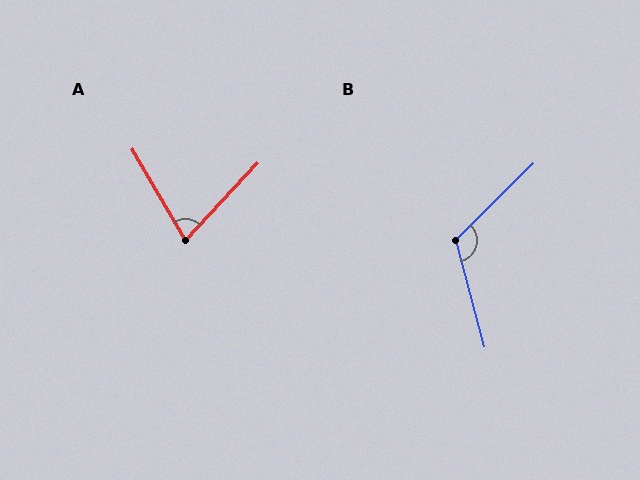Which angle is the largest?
B, at approximately 120 degrees.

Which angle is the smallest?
A, at approximately 73 degrees.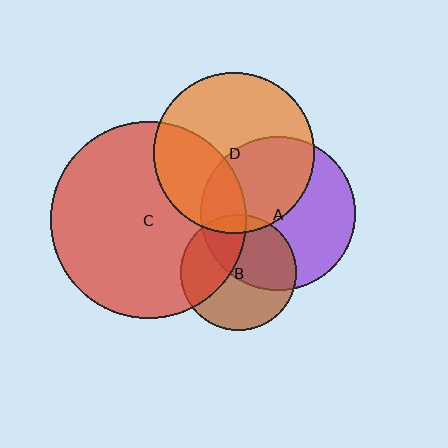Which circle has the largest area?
Circle C (red).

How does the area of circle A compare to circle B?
Approximately 1.8 times.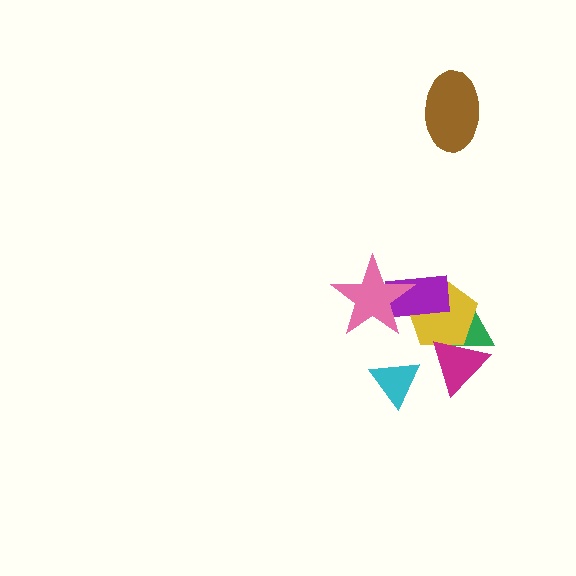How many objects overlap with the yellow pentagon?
4 objects overlap with the yellow pentagon.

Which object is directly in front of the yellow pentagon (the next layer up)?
The magenta triangle is directly in front of the yellow pentagon.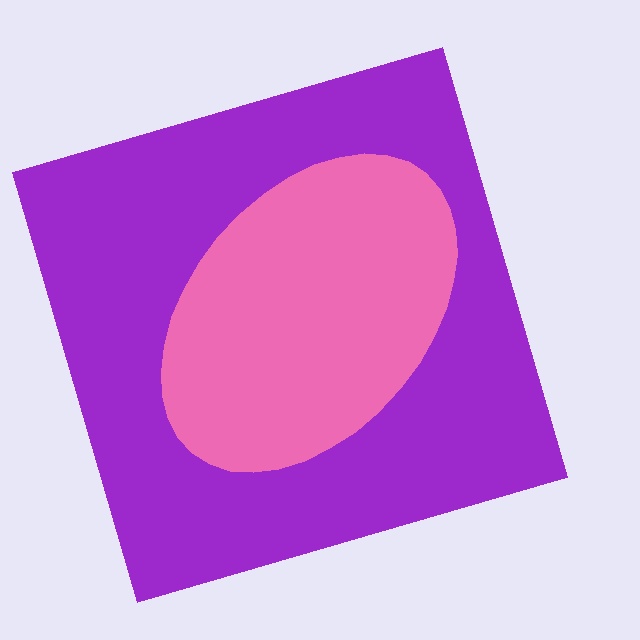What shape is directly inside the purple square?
The pink ellipse.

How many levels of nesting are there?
2.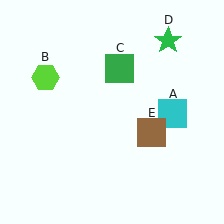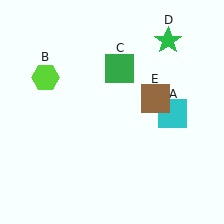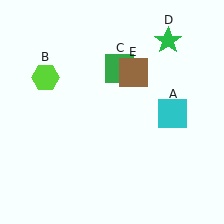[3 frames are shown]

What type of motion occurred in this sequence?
The brown square (object E) rotated counterclockwise around the center of the scene.